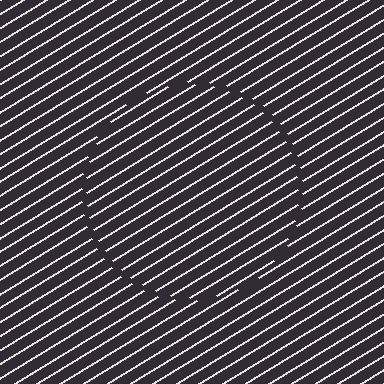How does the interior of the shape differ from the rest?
The interior of the shape contains the same grating, shifted by half a period — the contour is defined by the phase discontinuity where line-ends from the inner and outer gratings abut.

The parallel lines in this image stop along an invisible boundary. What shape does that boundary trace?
An illusory circle. The interior of the shape contains the same grating, shifted by half a period — the contour is defined by the phase discontinuity where line-ends from the inner and outer gratings abut.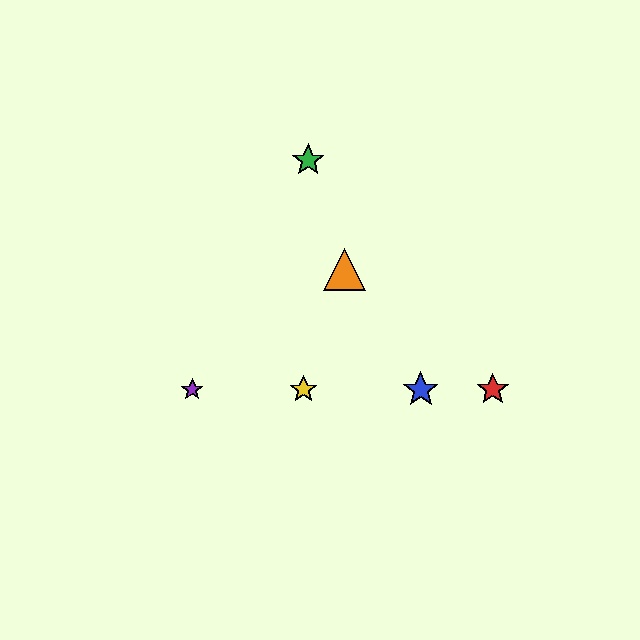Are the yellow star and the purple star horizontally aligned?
Yes, both are at y≈390.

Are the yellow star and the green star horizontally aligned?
No, the yellow star is at y≈390 and the green star is at y≈160.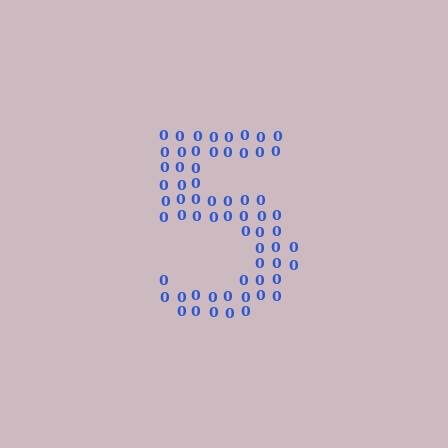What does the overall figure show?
The overall figure shows the digit 5.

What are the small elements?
The small elements are digit 0's.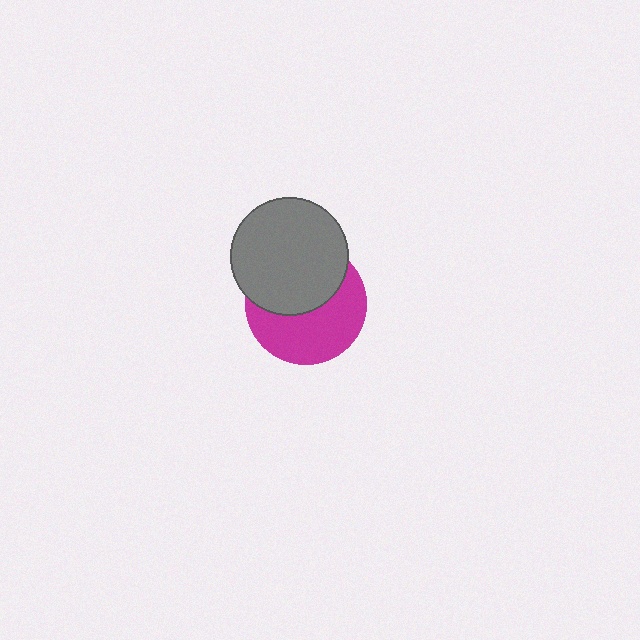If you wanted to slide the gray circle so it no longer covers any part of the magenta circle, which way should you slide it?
Slide it up — that is the most direct way to separate the two shapes.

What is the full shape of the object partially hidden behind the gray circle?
The partially hidden object is a magenta circle.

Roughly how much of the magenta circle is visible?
About half of it is visible (roughly 53%).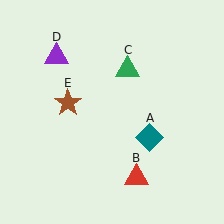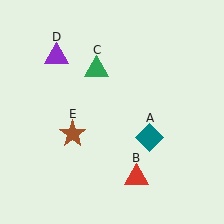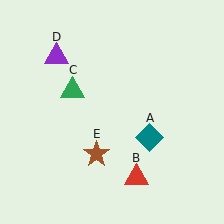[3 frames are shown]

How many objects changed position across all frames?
2 objects changed position: green triangle (object C), brown star (object E).